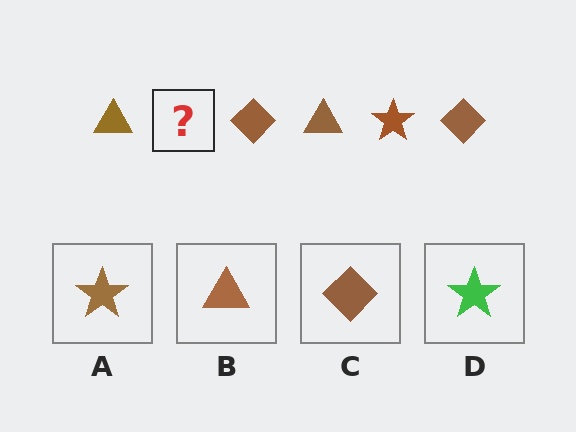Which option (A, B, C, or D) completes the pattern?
A.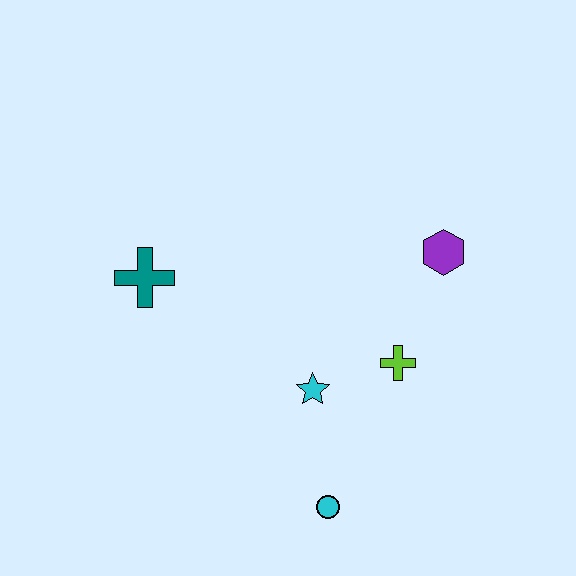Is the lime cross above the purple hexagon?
No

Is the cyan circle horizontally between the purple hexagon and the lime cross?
No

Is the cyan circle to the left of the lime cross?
Yes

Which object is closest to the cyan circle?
The cyan star is closest to the cyan circle.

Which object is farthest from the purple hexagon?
The teal cross is farthest from the purple hexagon.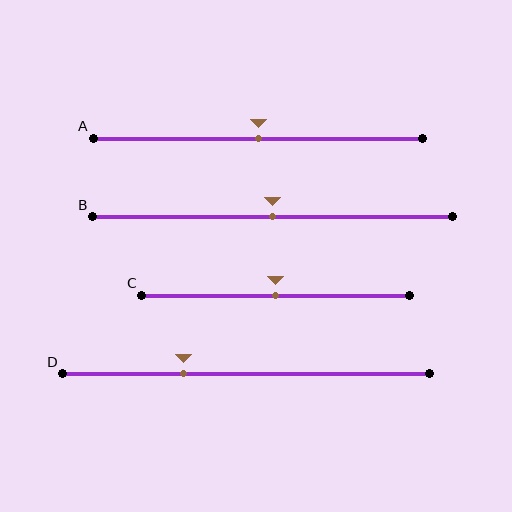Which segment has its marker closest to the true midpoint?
Segment A has its marker closest to the true midpoint.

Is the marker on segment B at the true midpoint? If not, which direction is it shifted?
Yes, the marker on segment B is at the true midpoint.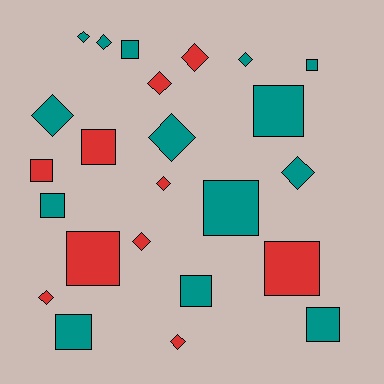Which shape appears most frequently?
Square, with 12 objects.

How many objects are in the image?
There are 24 objects.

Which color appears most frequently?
Teal, with 14 objects.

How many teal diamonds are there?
There are 6 teal diamonds.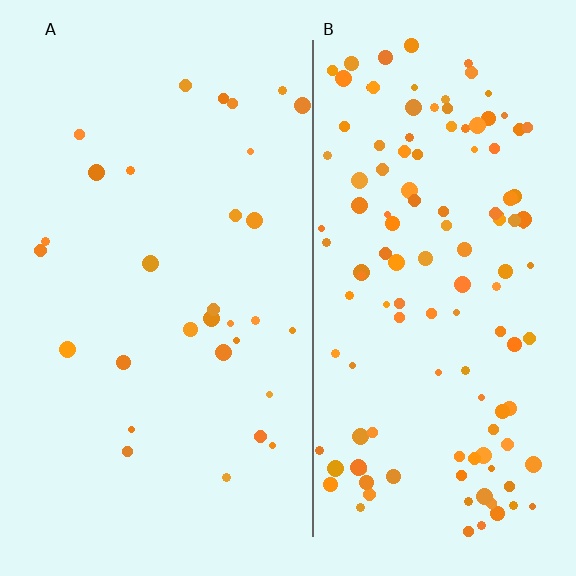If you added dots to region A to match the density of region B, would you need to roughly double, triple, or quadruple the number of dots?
Approximately quadruple.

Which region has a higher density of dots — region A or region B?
B (the right).